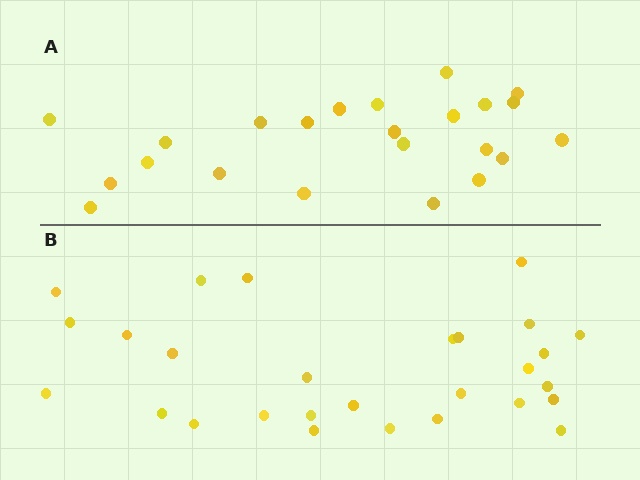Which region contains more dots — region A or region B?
Region B (the bottom region) has more dots.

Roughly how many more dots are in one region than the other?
Region B has about 5 more dots than region A.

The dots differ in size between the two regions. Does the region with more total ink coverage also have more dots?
No. Region A has more total ink coverage because its dots are larger, but region B actually contains more individual dots. Total area can be misleading — the number of items is what matters here.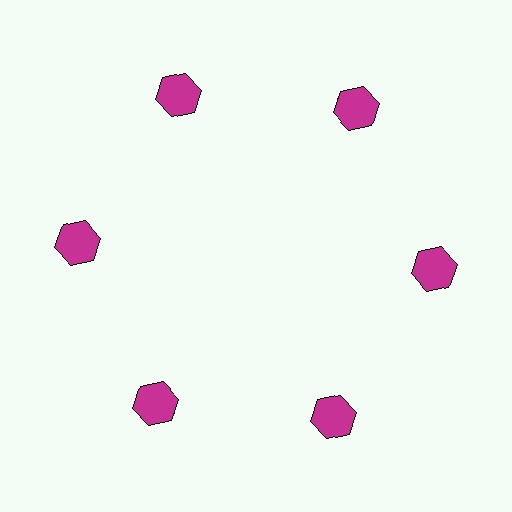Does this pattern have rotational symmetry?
Yes, this pattern has 6-fold rotational symmetry. It looks the same after rotating 60 degrees around the center.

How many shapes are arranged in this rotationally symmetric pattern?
There are 6 shapes, arranged in 6 groups of 1.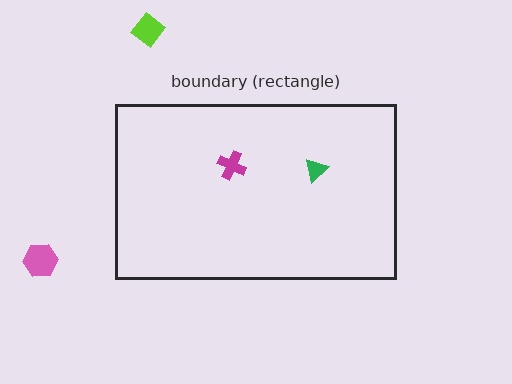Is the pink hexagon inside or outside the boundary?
Outside.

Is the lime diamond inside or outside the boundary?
Outside.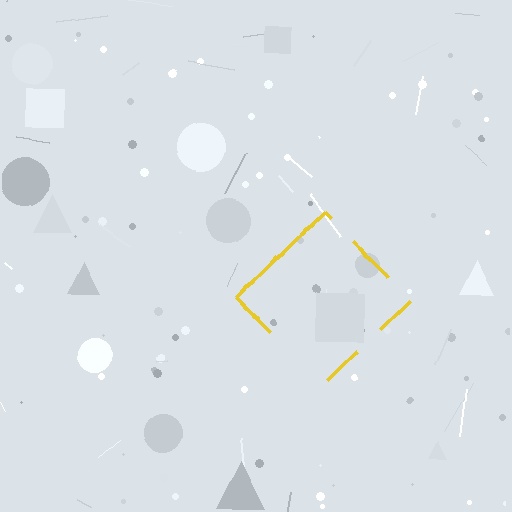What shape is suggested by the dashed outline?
The dashed outline suggests a diamond.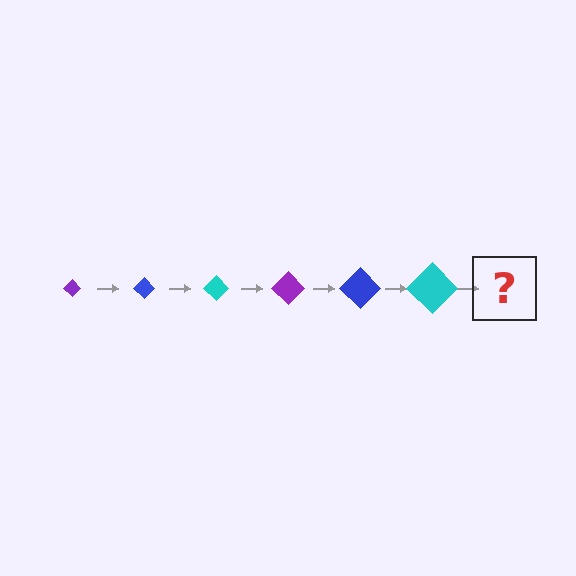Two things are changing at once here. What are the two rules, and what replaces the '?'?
The two rules are that the diamond grows larger each step and the color cycles through purple, blue, and cyan. The '?' should be a purple diamond, larger than the previous one.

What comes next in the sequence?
The next element should be a purple diamond, larger than the previous one.